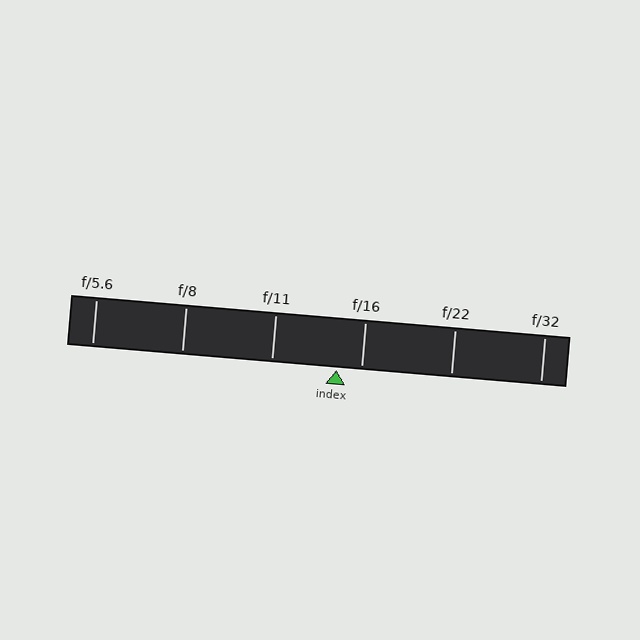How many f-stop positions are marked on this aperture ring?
There are 6 f-stop positions marked.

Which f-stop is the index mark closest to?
The index mark is closest to f/16.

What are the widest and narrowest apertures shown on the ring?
The widest aperture shown is f/5.6 and the narrowest is f/32.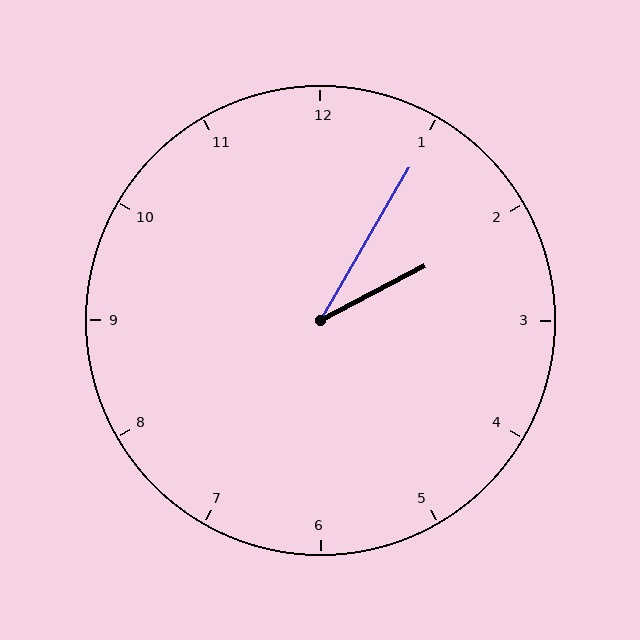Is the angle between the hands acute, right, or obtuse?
It is acute.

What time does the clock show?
2:05.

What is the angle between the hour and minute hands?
Approximately 32 degrees.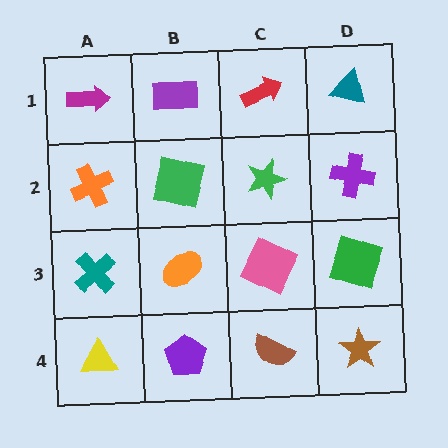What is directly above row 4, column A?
A teal cross.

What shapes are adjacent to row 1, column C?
A green star (row 2, column C), a purple rectangle (row 1, column B), a teal triangle (row 1, column D).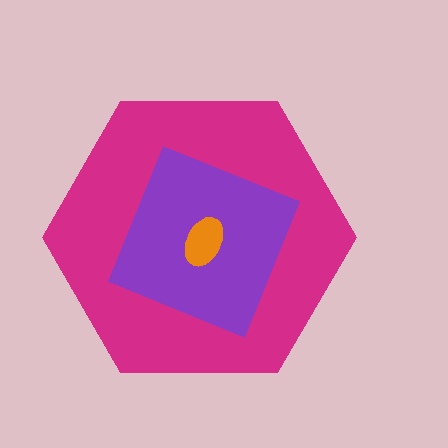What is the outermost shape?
The magenta hexagon.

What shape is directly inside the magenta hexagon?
The purple diamond.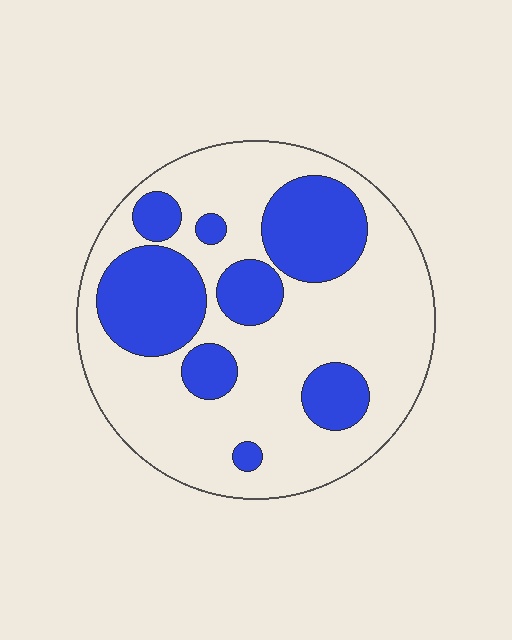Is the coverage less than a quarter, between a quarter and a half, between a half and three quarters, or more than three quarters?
Between a quarter and a half.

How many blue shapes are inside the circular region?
8.